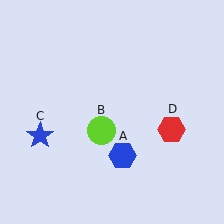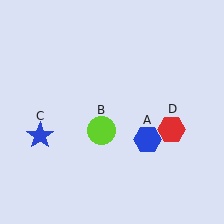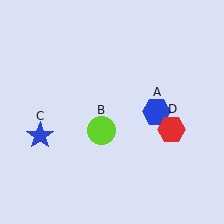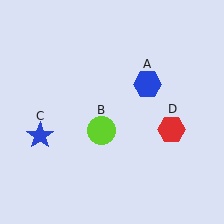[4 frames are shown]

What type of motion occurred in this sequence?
The blue hexagon (object A) rotated counterclockwise around the center of the scene.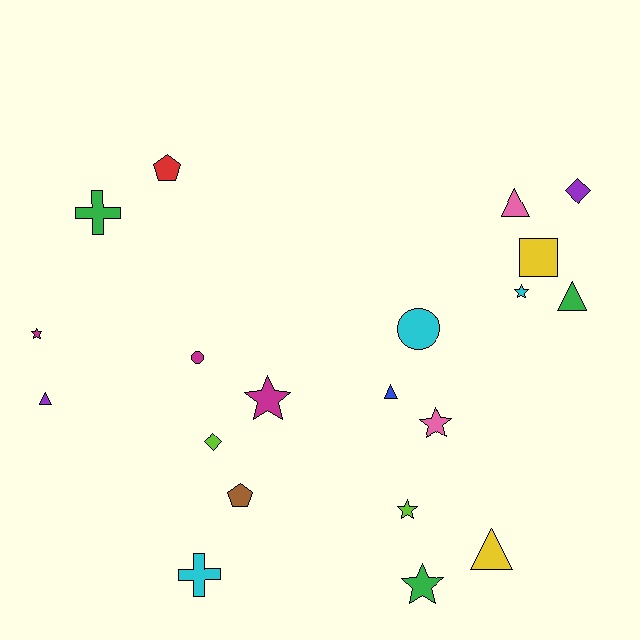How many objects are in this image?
There are 20 objects.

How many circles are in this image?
There are 2 circles.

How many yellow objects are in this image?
There are 2 yellow objects.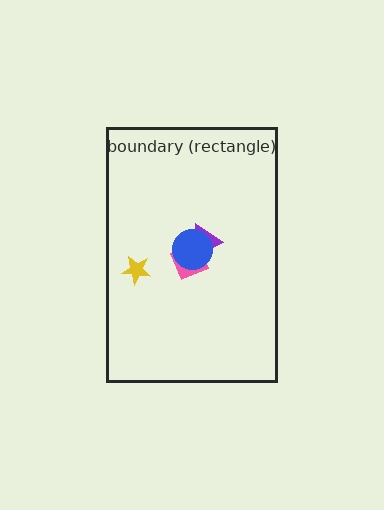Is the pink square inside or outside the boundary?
Inside.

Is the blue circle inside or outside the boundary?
Inside.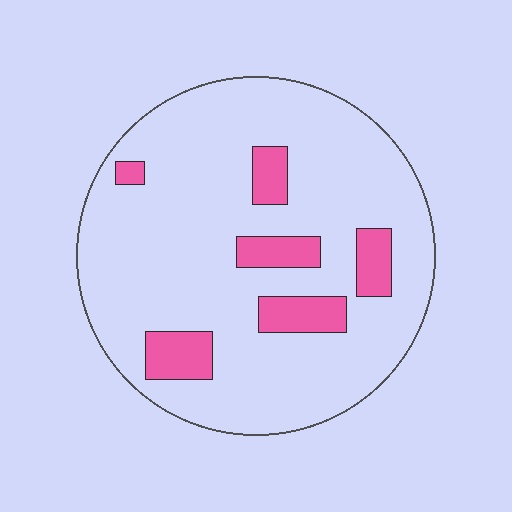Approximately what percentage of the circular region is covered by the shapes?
Approximately 15%.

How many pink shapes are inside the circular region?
6.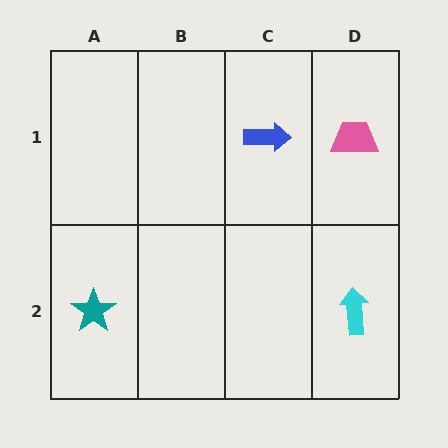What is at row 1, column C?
A blue arrow.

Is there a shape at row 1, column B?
No, that cell is empty.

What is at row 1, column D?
A pink trapezoid.